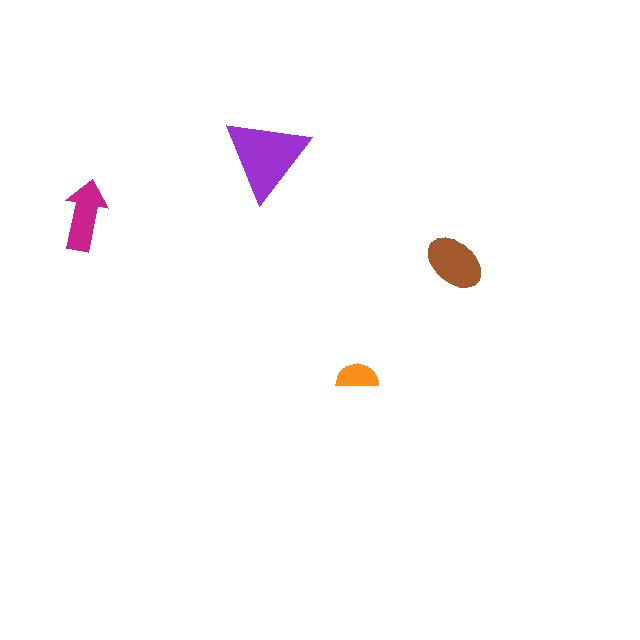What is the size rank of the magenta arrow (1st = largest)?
3rd.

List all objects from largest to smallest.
The purple triangle, the brown ellipse, the magenta arrow, the orange semicircle.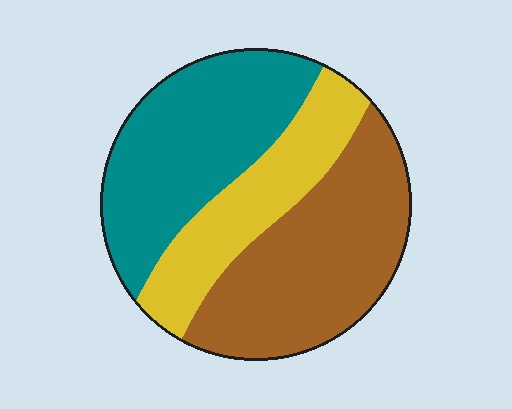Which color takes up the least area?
Yellow, at roughly 25%.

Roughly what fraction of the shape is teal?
Teal takes up about three eighths (3/8) of the shape.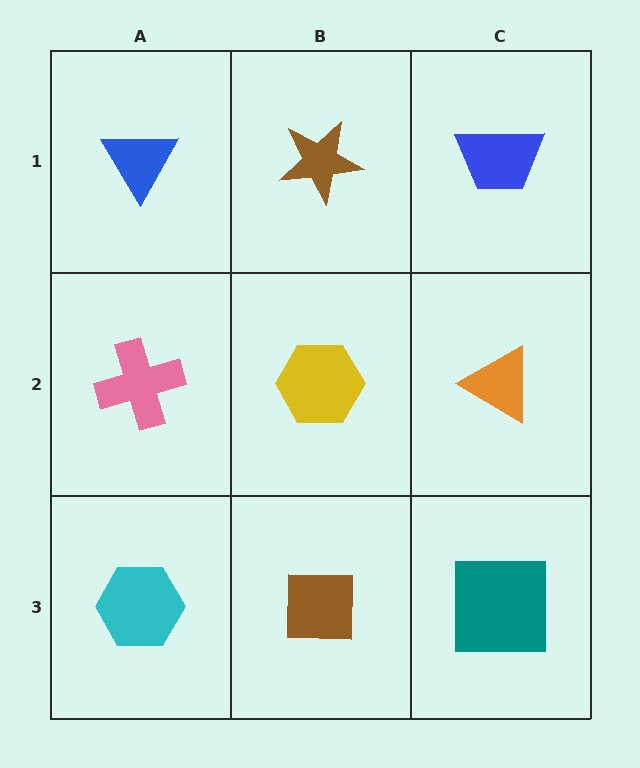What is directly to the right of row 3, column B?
A teal square.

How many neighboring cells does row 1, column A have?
2.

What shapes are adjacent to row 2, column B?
A brown star (row 1, column B), a brown square (row 3, column B), a pink cross (row 2, column A), an orange triangle (row 2, column C).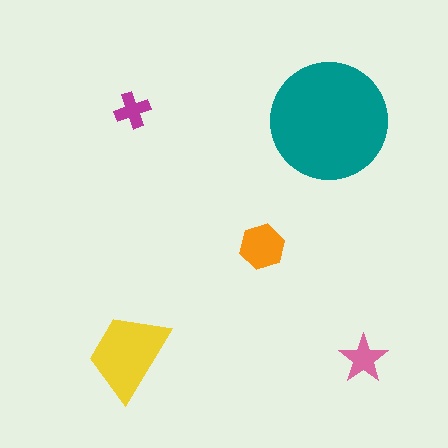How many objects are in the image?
There are 5 objects in the image.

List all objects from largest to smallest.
The teal circle, the yellow trapezoid, the orange hexagon, the pink star, the magenta cross.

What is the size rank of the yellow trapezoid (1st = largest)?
2nd.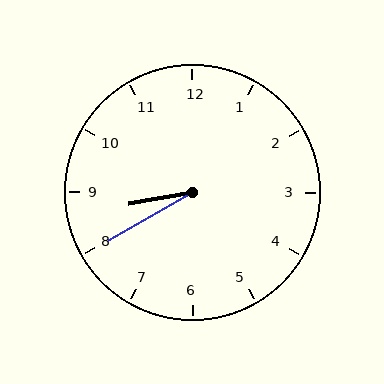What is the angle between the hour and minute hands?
Approximately 20 degrees.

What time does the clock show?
8:40.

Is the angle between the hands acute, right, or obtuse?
It is acute.